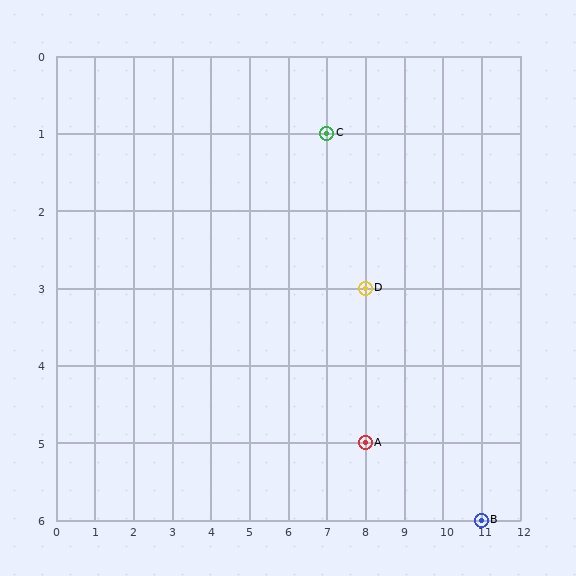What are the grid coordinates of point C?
Point C is at grid coordinates (7, 1).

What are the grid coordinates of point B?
Point B is at grid coordinates (11, 6).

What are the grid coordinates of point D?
Point D is at grid coordinates (8, 3).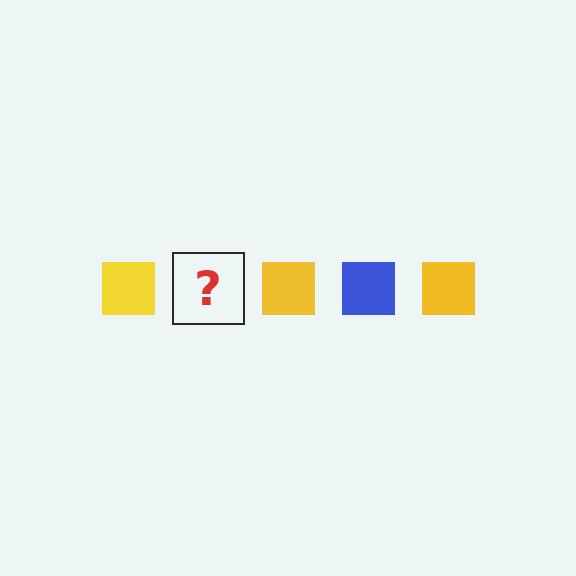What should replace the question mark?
The question mark should be replaced with a blue square.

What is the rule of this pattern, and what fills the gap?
The rule is that the pattern cycles through yellow, blue squares. The gap should be filled with a blue square.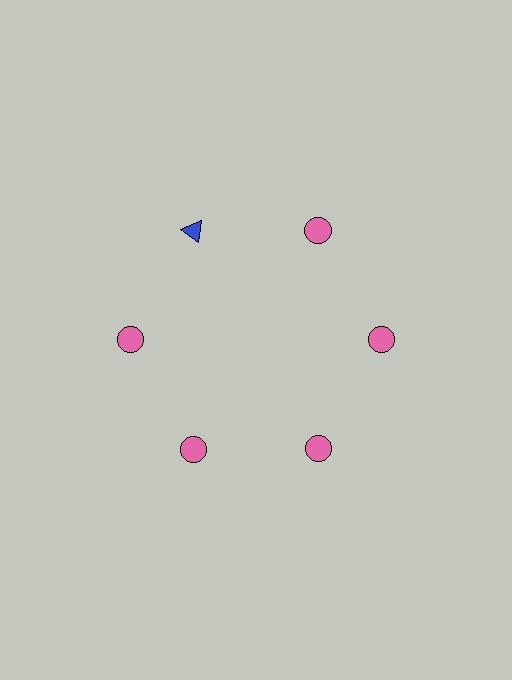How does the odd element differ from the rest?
It differs in both color (blue instead of pink) and shape (triangle instead of circle).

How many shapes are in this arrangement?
There are 6 shapes arranged in a ring pattern.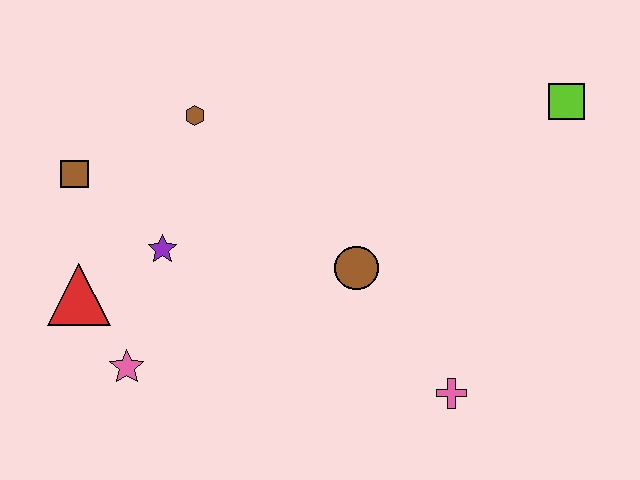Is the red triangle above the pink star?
Yes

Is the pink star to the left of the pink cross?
Yes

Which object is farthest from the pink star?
The lime square is farthest from the pink star.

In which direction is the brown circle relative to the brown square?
The brown circle is to the right of the brown square.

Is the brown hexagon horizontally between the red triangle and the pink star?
No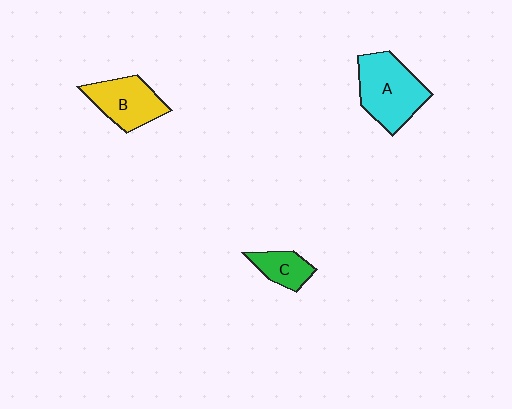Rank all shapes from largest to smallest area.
From largest to smallest: A (cyan), B (yellow), C (green).